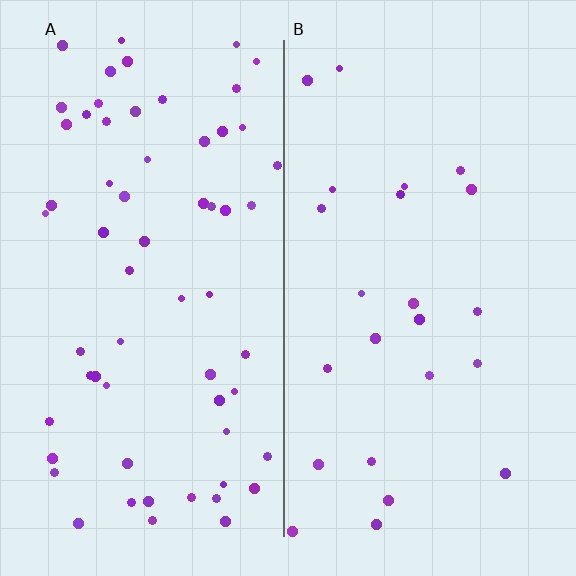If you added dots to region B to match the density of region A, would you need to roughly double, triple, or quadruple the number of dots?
Approximately triple.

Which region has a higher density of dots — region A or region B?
A (the left).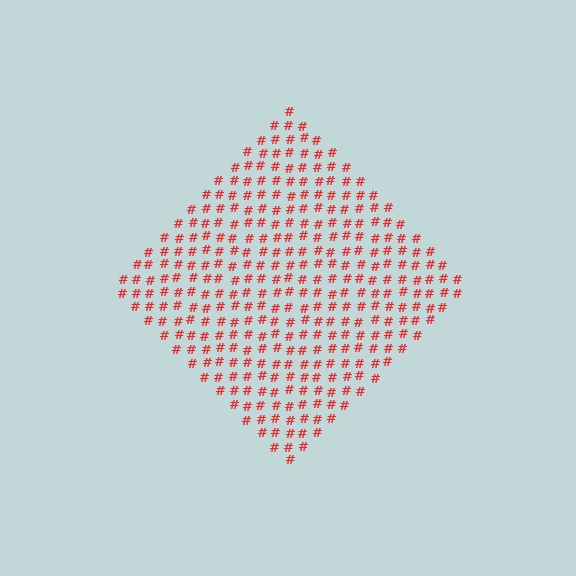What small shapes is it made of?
It is made of small hash symbols.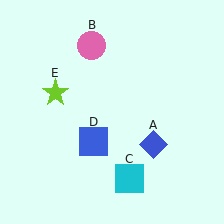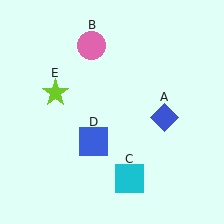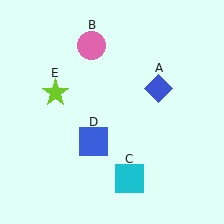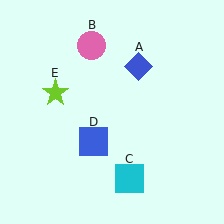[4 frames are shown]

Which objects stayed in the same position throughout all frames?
Pink circle (object B) and cyan square (object C) and blue square (object D) and lime star (object E) remained stationary.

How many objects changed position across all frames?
1 object changed position: blue diamond (object A).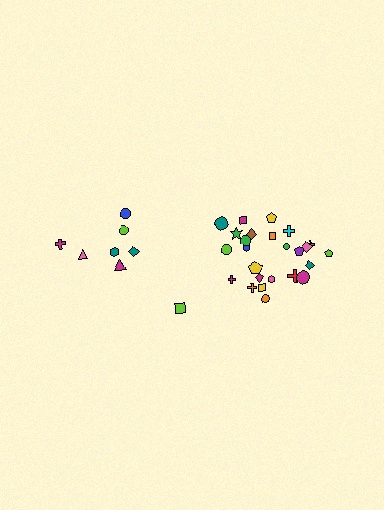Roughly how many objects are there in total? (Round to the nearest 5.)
Roughly 35 objects in total.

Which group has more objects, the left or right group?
The right group.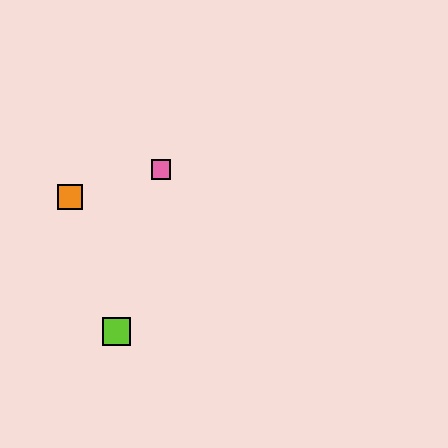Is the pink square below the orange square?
No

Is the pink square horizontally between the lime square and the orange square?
No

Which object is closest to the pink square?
The orange square is closest to the pink square.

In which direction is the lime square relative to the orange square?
The lime square is below the orange square.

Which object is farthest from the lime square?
The pink square is farthest from the lime square.